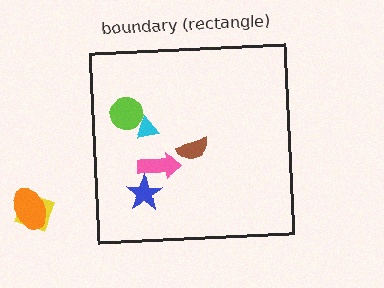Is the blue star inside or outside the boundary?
Inside.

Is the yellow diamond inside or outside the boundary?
Outside.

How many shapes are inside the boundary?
5 inside, 2 outside.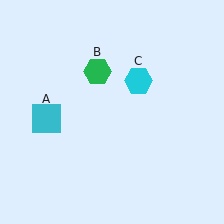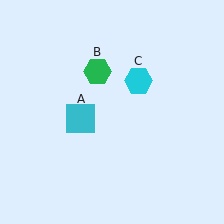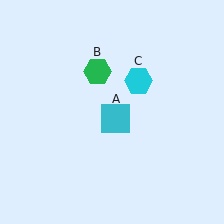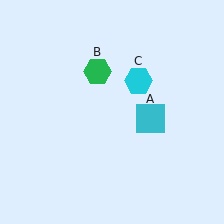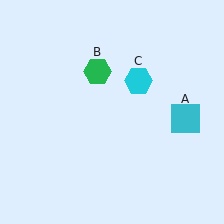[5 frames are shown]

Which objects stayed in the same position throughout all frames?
Green hexagon (object B) and cyan hexagon (object C) remained stationary.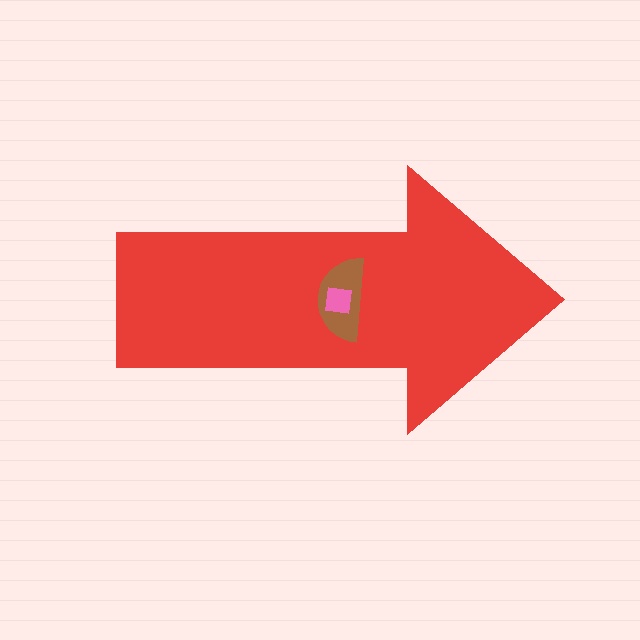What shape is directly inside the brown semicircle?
The pink square.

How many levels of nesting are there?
3.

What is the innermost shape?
The pink square.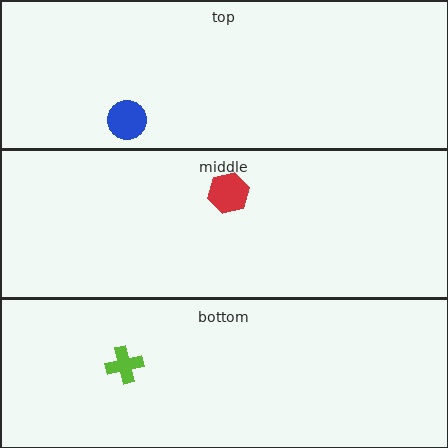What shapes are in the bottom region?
The lime cross.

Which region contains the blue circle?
The top region.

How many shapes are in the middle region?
1.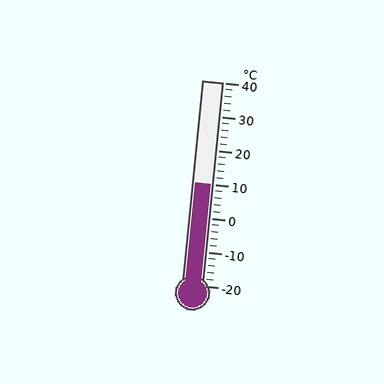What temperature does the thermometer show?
The thermometer shows approximately 10°C.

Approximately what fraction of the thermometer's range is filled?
The thermometer is filled to approximately 50% of its range.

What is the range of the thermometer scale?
The thermometer scale ranges from -20°C to 40°C.